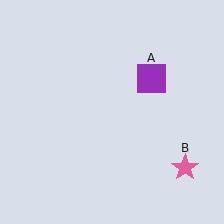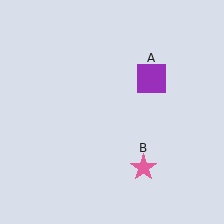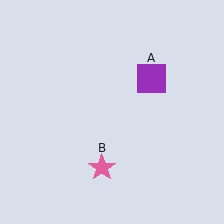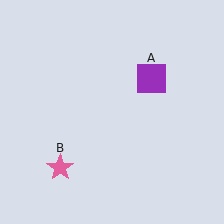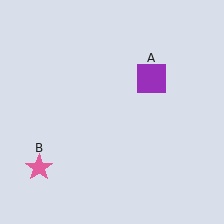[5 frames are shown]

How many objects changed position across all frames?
1 object changed position: pink star (object B).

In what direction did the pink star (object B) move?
The pink star (object B) moved left.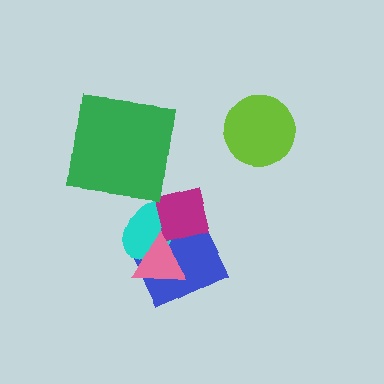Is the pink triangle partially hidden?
No, no other shape covers it.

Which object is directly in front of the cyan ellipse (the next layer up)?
The magenta square is directly in front of the cyan ellipse.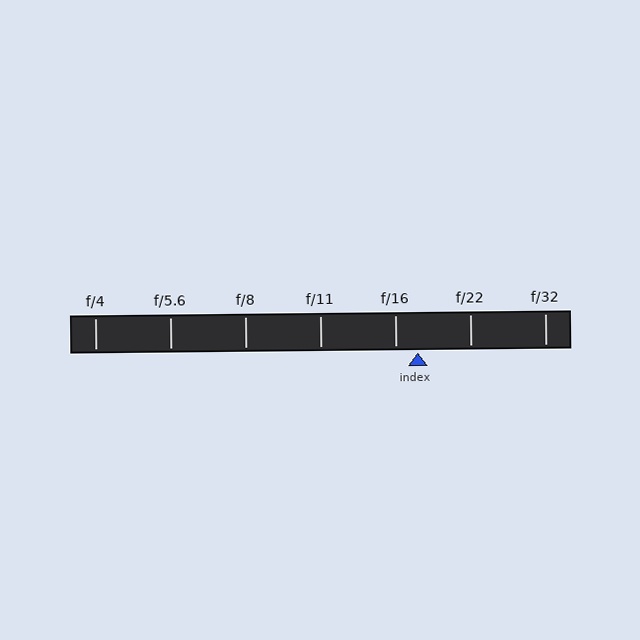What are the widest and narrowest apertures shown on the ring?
The widest aperture shown is f/4 and the narrowest is f/32.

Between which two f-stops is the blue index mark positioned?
The index mark is between f/16 and f/22.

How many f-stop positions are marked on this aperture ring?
There are 7 f-stop positions marked.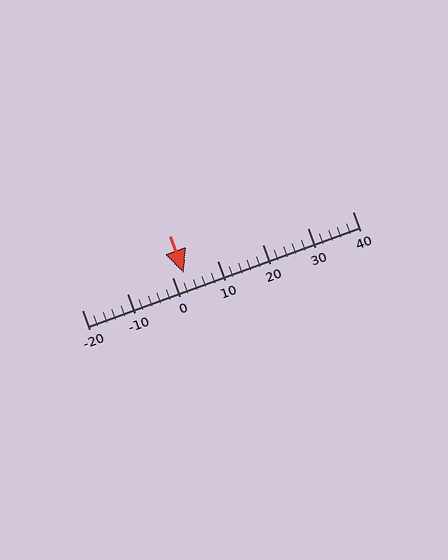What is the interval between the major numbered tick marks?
The major tick marks are spaced 10 units apart.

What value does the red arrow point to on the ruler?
The red arrow points to approximately 2.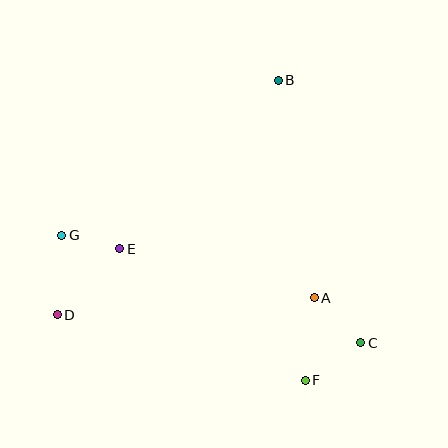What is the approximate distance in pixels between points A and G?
The distance between A and G is approximately 260 pixels.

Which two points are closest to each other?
Points E and G are closest to each other.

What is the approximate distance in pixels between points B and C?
The distance between B and C is approximately 275 pixels.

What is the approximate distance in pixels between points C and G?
The distance between C and G is approximately 318 pixels.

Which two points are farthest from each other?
Points B and D are farthest from each other.